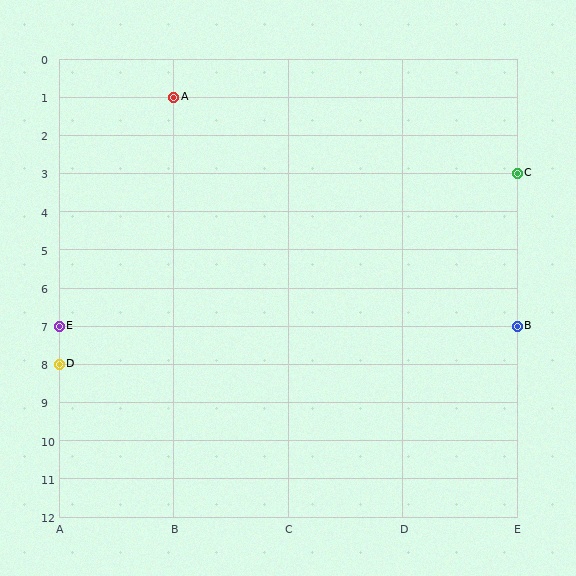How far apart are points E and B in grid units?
Points E and B are 4 columns apart.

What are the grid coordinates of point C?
Point C is at grid coordinates (E, 3).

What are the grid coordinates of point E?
Point E is at grid coordinates (A, 7).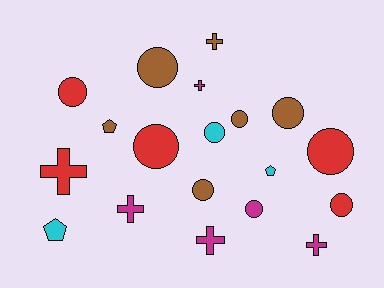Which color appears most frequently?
Brown, with 6 objects.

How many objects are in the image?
There are 19 objects.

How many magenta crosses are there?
There are 4 magenta crosses.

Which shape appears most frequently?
Circle, with 10 objects.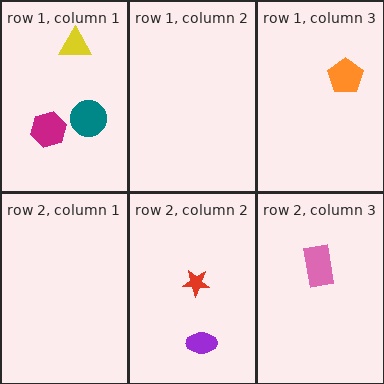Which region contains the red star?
The row 2, column 2 region.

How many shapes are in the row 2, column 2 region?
2.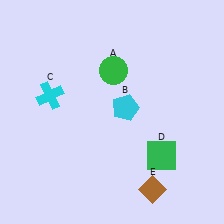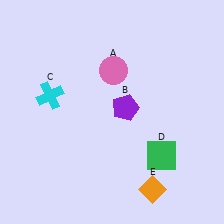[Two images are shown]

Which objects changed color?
A changed from green to pink. B changed from cyan to purple. E changed from brown to orange.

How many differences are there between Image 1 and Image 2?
There are 3 differences between the two images.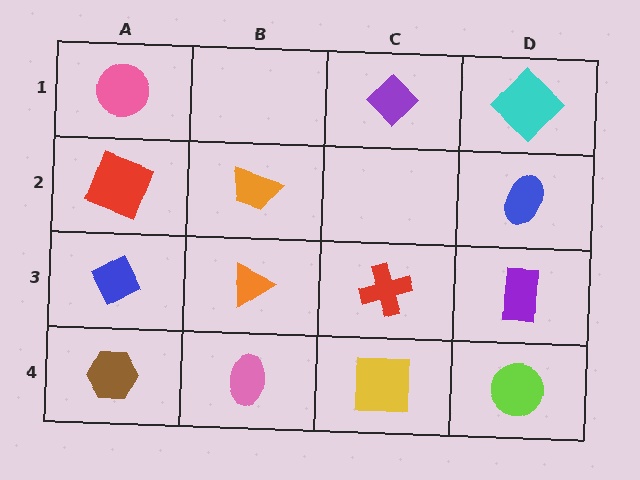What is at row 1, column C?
A purple diamond.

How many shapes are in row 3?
4 shapes.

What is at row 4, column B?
A pink ellipse.